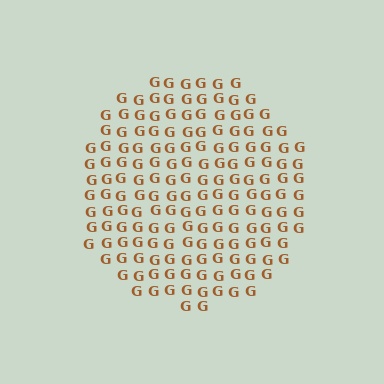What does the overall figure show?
The overall figure shows a circle.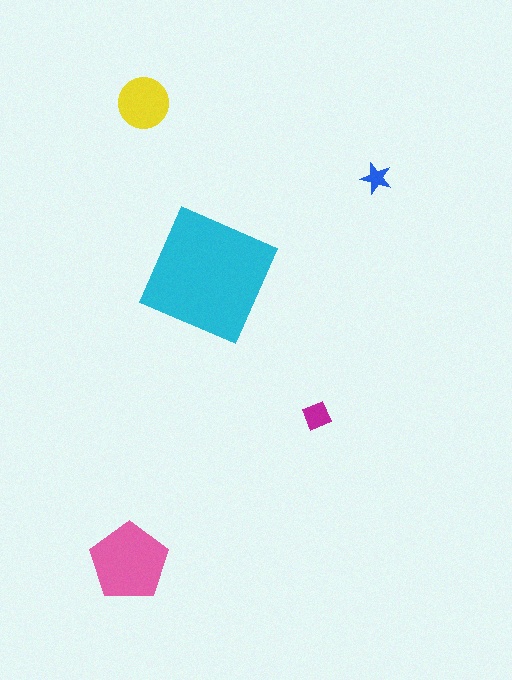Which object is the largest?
The cyan square.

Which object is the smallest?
The blue star.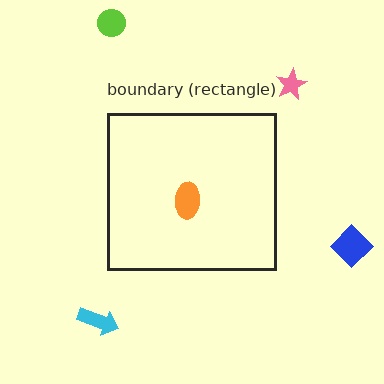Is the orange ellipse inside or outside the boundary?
Inside.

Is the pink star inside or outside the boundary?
Outside.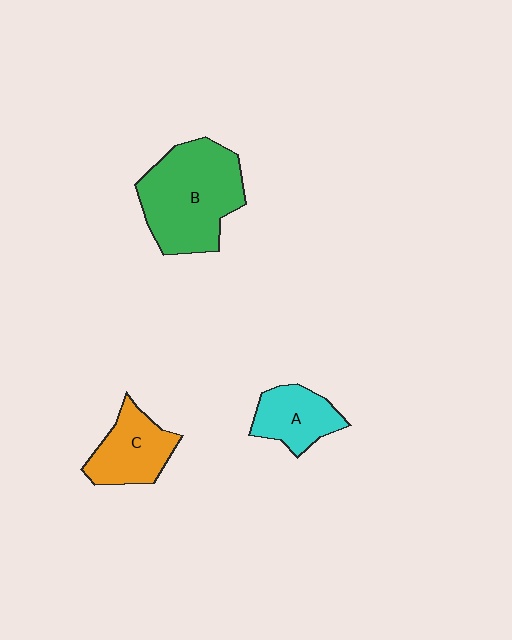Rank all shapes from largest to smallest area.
From largest to smallest: B (green), C (orange), A (cyan).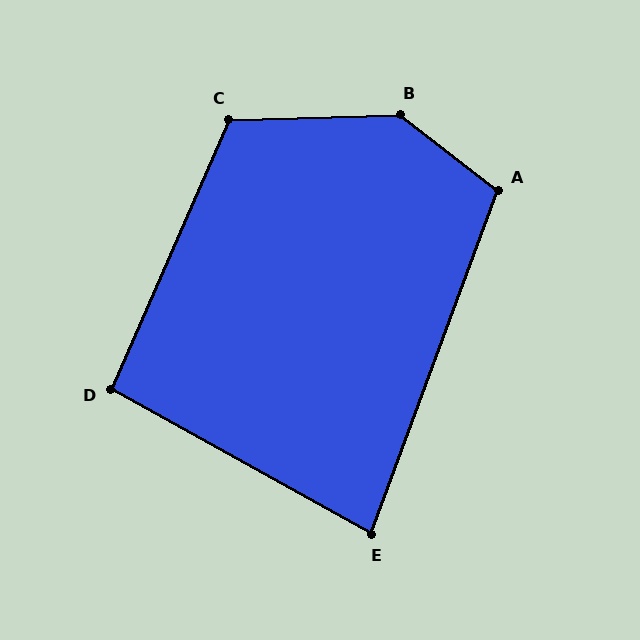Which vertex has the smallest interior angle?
E, at approximately 81 degrees.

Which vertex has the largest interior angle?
B, at approximately 141 degrees.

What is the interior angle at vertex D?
Approximately 95 degrees (obtuse).